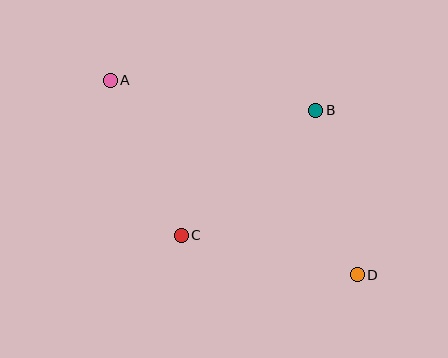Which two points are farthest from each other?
Points A and D are farthest from each other.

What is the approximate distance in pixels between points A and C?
The distance between A and C is approximately 170 pixels.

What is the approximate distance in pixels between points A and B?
The distance between A and B is approximately 207 pixels.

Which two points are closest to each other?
Points B and D are closest to each other.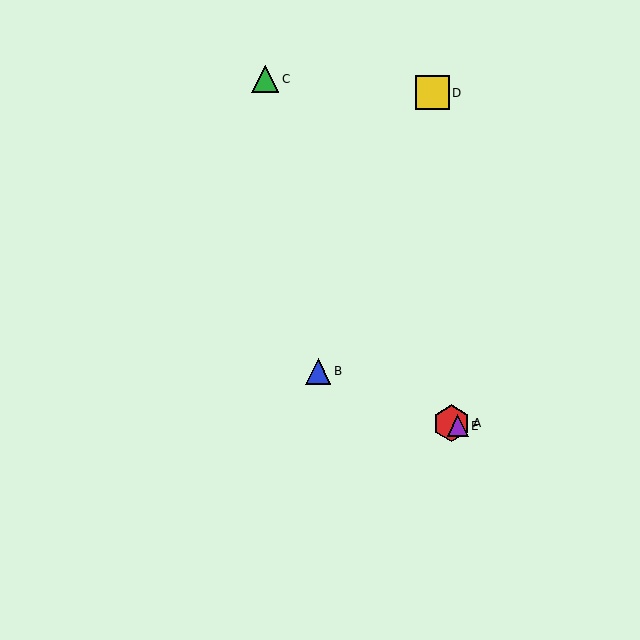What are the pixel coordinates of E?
Object E is at (458, 426).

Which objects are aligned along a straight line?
Objects A, B, E are aligned along a straight line.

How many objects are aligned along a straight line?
3 objects (A, B, E) are aligned along a straight line.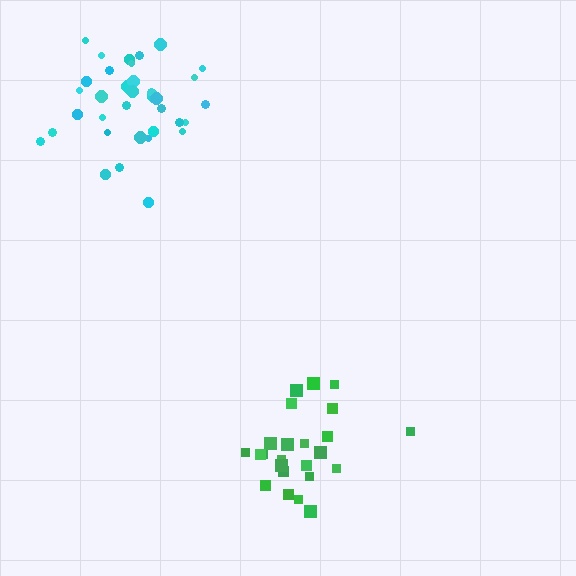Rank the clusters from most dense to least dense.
green, cyan.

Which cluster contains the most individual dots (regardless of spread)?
Cyan (35).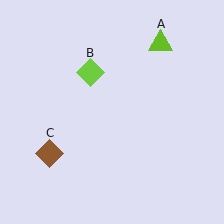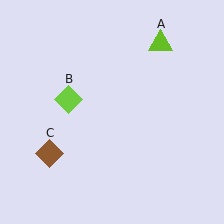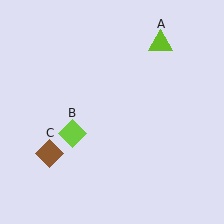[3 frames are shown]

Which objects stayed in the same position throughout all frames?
Lime triangle (object A) and brown diamond (object C) remained stationary.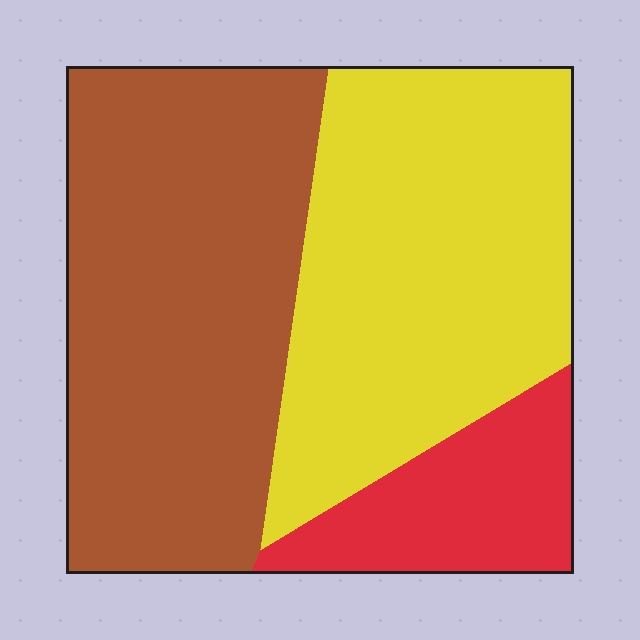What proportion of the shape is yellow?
Yellow covers around 40% of the shape.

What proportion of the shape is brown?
Brown covers 45% of the shape.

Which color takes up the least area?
Red, at roughly 15%.